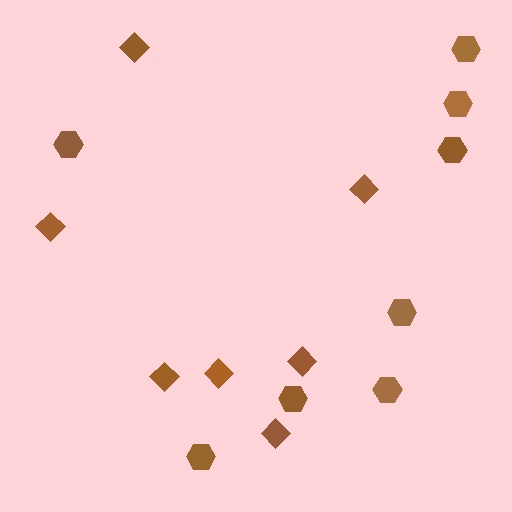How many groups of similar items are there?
There are 2 groups: one group of diamonds (7) and one group of hexagons (8).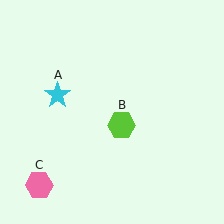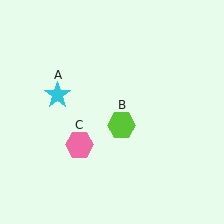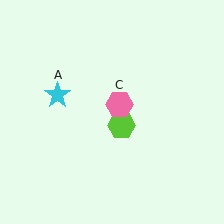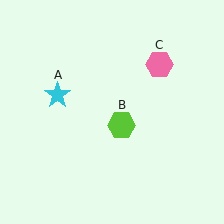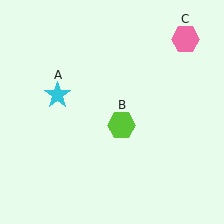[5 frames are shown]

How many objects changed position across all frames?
1 object changed position: pink hexagon (object C).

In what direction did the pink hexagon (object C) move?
The pink hexagon (object C) moved up and to the right.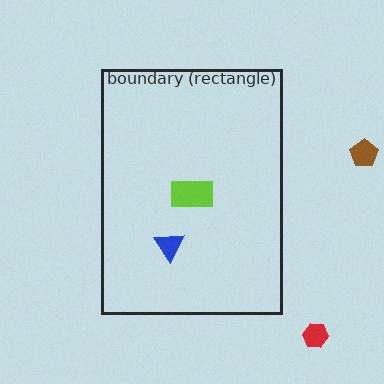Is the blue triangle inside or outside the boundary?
Inside.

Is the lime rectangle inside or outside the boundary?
Inside.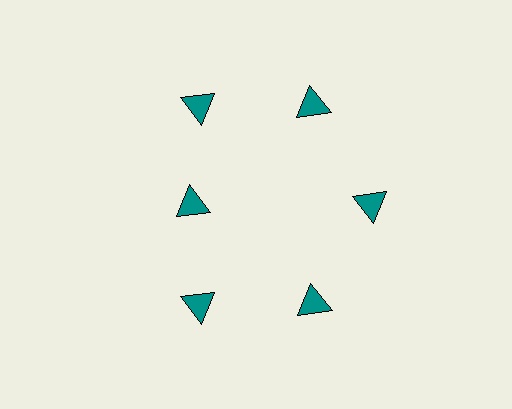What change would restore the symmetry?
The symmetry would be restored by moving it outward, back onto the ring so that all 6 triangles sit at equal angles and equal distance from the center.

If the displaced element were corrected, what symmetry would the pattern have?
It would have 6-fold rotational symmetry — the pattern would map onto itself every 60 degrees.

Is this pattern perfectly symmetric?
No. The 6 teal triangles are arranged in a ring, but one element near the 9 o'clock position is pulled inward toward the center, breaking the 6-fold rotational symmetry.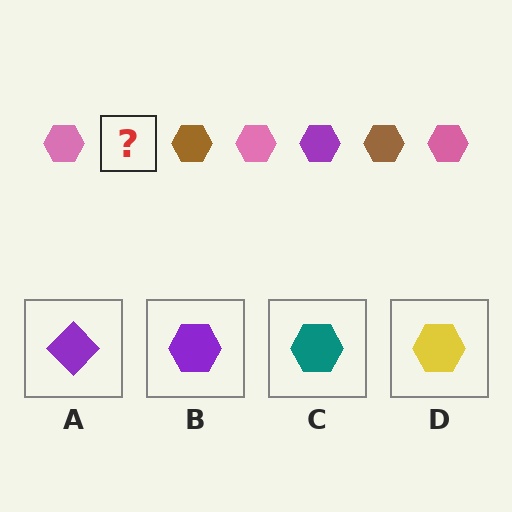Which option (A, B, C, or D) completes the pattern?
B.